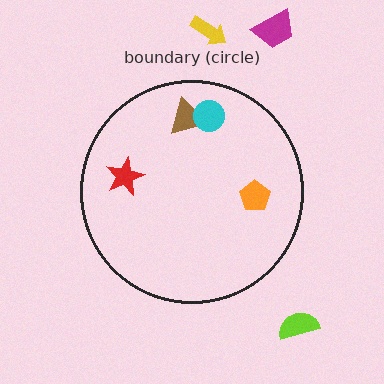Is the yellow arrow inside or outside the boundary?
Outside.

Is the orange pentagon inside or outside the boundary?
Inside.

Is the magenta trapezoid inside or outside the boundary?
Outside.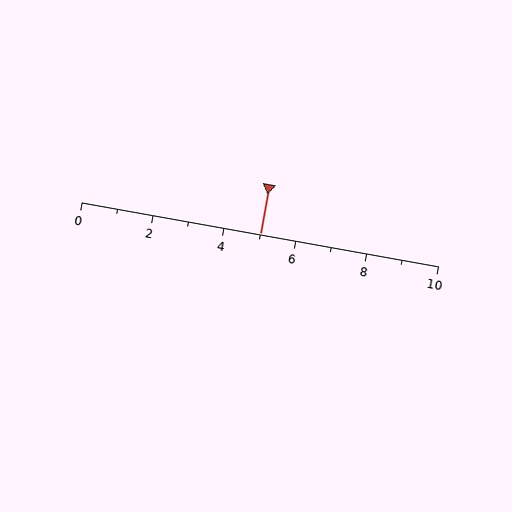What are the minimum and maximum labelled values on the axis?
The axis runs from 0 to 10.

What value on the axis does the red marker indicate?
The marker indicates approximately 5.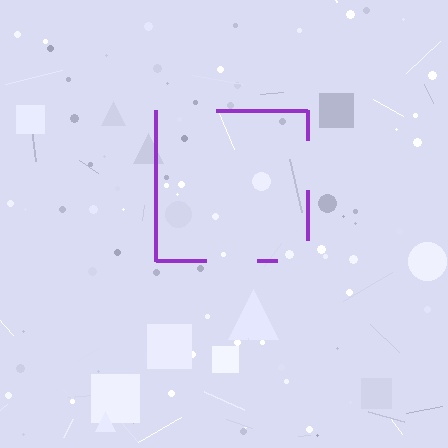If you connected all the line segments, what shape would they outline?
They would outline a square.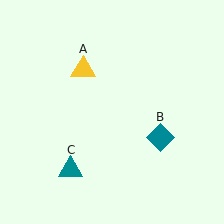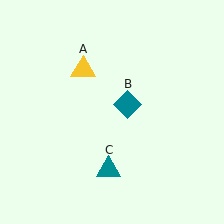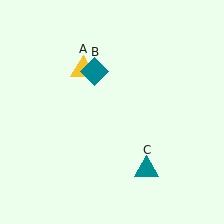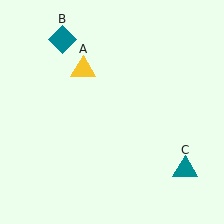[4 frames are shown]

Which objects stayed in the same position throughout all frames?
Yellow triangle (object A) remained stationary.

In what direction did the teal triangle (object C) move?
The teal triangle (object C) moved right.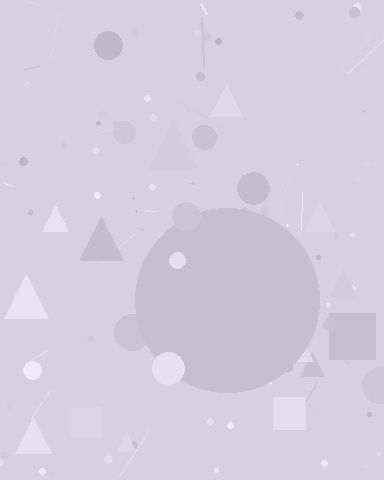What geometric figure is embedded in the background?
A circle is embedded in the background.